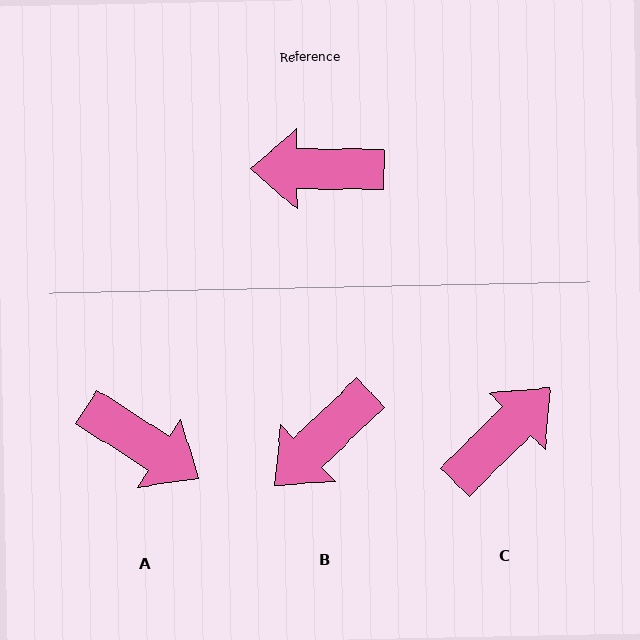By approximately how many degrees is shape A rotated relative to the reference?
Approximately 147 degrees counter-clockwise.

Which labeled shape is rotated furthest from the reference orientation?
A, about 147 degrees away.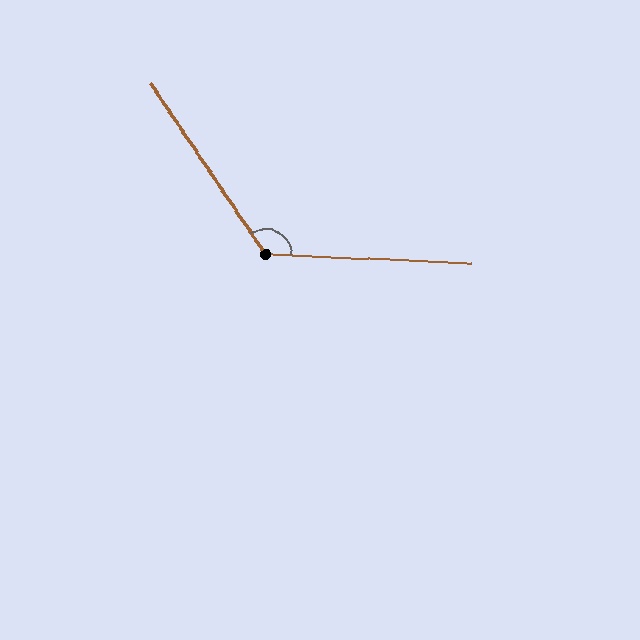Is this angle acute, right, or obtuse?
It is obtuse.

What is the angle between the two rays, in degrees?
Approximately 126 degrees.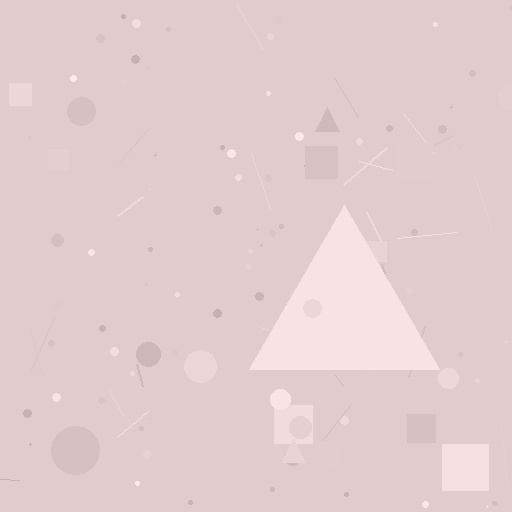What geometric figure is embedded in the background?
A triangle is embedded in the background.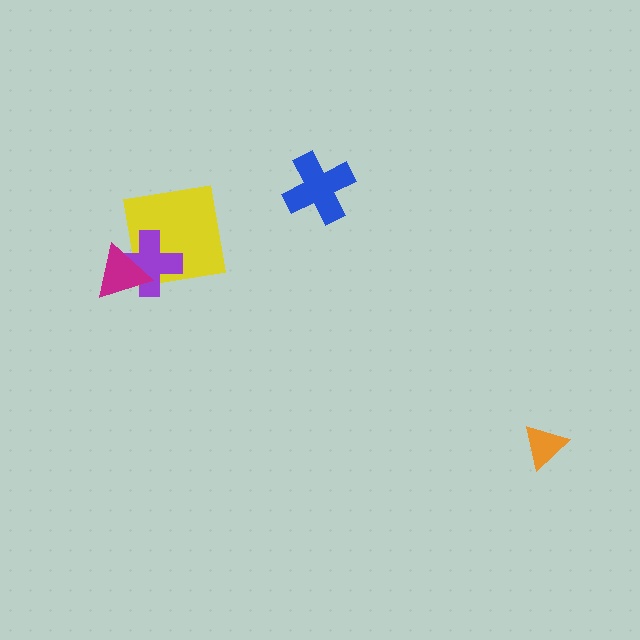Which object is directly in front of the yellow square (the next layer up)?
The purple cross is directly in front of the yellow square.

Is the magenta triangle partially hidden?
No, no other shape covers it.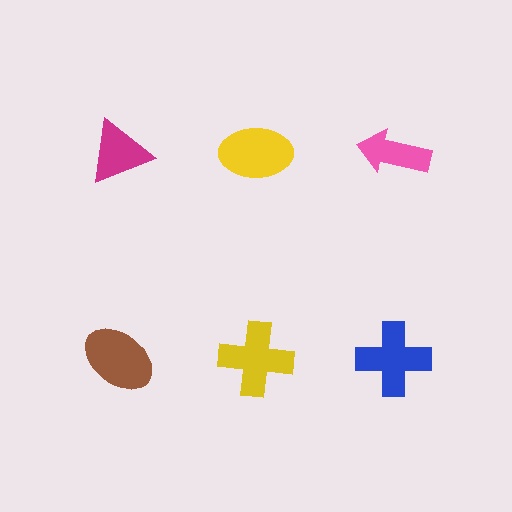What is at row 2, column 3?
A blue cross.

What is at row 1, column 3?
A pink arrow.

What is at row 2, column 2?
A yellow cross.